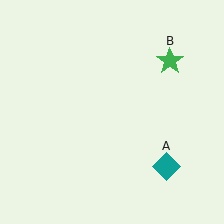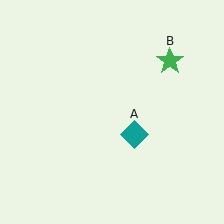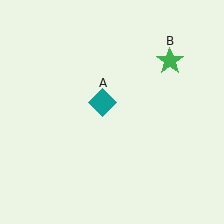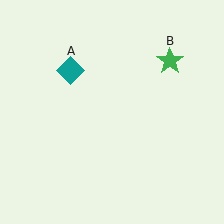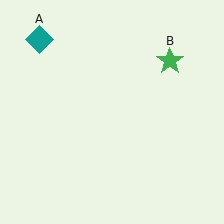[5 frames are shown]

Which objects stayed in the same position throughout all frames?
Green star (object B) remained stationary.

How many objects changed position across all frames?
1 object changed position: teal diamond (object A).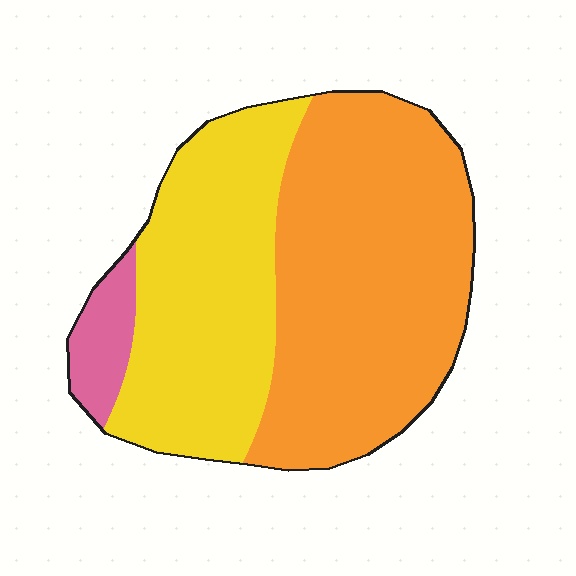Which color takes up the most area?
Orange, at roughly 55%.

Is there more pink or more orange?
Orange.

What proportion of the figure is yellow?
Yellow takes up between a quarter and a half of the figure.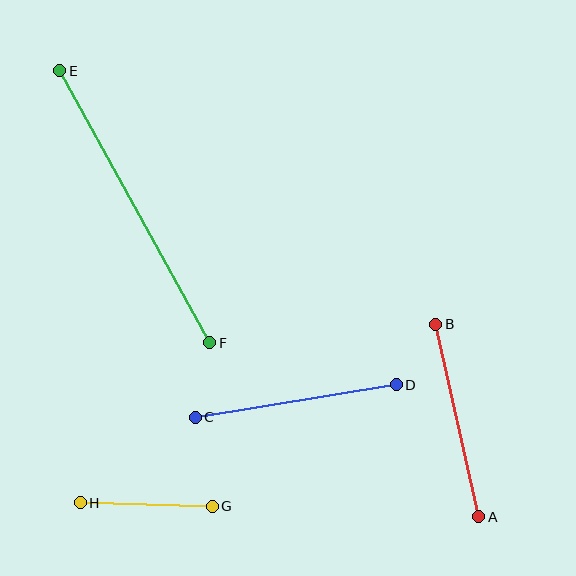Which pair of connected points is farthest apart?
Points E and F are farthest apart.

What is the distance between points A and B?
The distance is approximately 197 pixels.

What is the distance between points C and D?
The distance is approximately 204 pixels.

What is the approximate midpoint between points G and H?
The midpoint is at approximately (146, 505) pixels.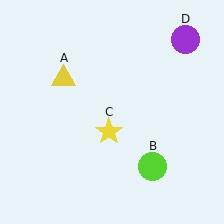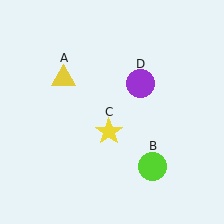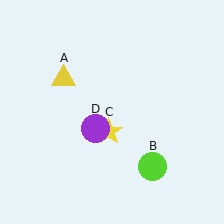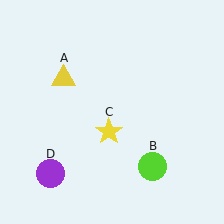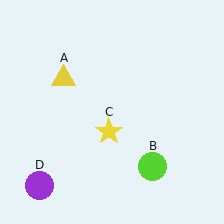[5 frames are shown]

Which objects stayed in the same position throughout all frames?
Yellow triangle (object A) and lime circle (object B) and yellow star (object C) remained stationary.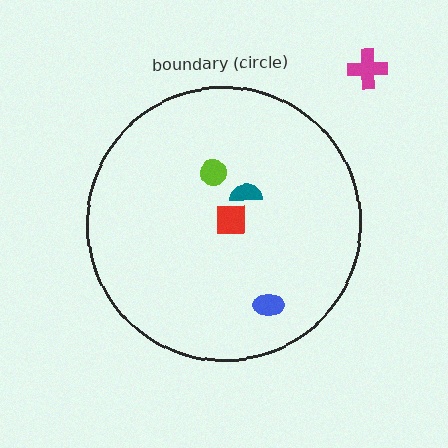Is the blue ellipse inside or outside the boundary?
Inside.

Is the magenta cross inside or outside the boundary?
Outside.